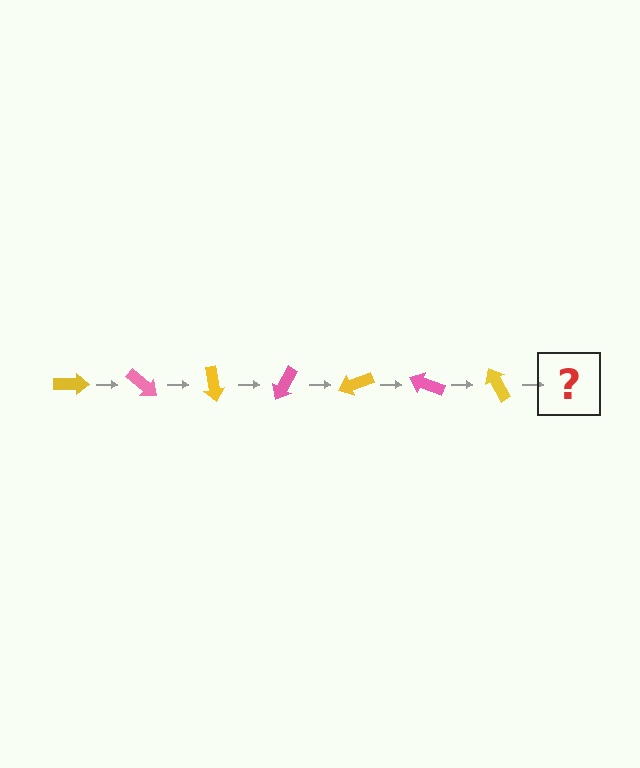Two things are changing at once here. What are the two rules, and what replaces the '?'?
The two rules are that it rotates 40 degrees each step and the color cycles through yellow and pink. The '?' should be a pink arrow, rotated 280 degrees from the start.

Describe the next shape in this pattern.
It should be a pink arrow, rotated 280 degrees from the start.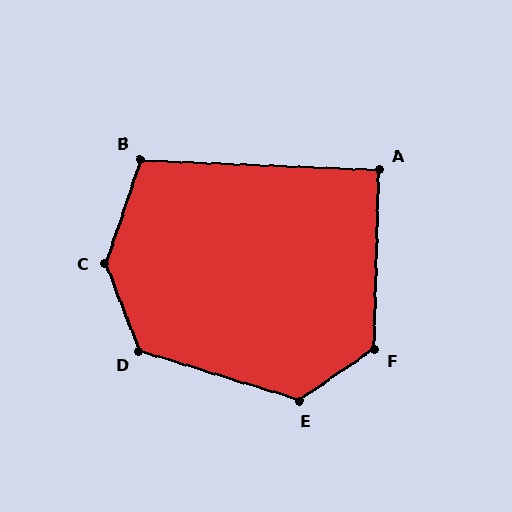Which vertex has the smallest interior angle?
A, at approximately 91 degrees.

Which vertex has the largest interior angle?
C, at approximately 140 degrees.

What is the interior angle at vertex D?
Approximately 128 degrees (obtuse).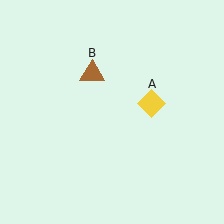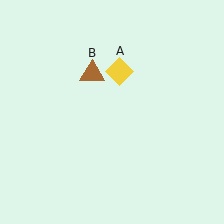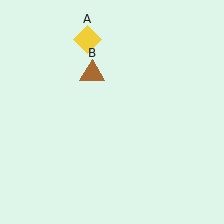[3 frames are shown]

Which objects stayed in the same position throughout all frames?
Brown triangle (object B) remained stationary.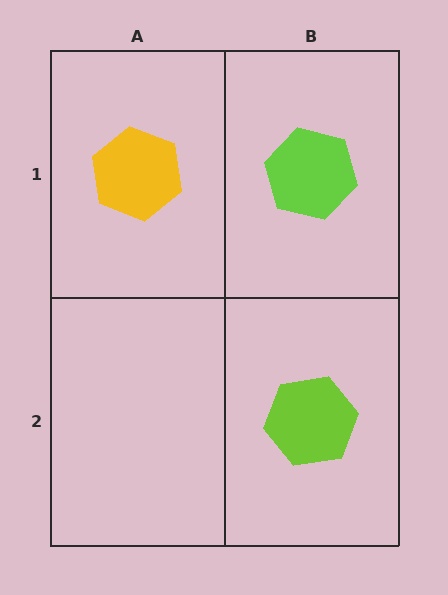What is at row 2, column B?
A lime hexagon.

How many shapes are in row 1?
2 shapes.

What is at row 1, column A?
A yellow hexagon.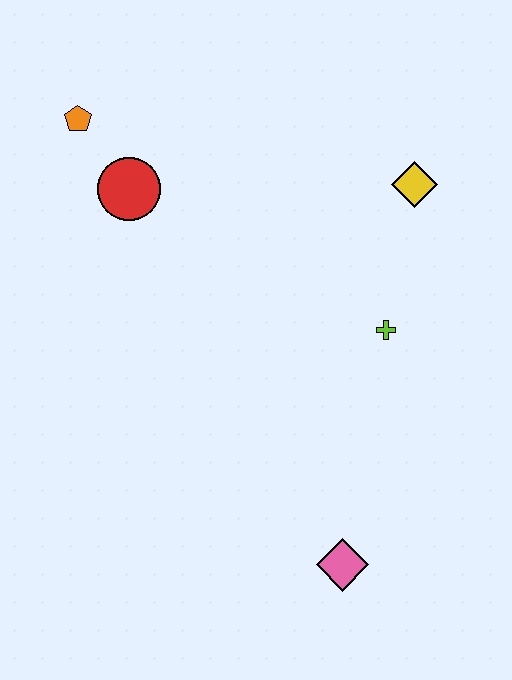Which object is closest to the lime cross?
The yellow diamond is closest to the lime cross.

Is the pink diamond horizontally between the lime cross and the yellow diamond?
No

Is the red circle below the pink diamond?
No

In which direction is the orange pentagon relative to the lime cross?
The orange pentagon is to the left of the lime cross.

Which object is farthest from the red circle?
The pink diamond is farthest from the red circle.